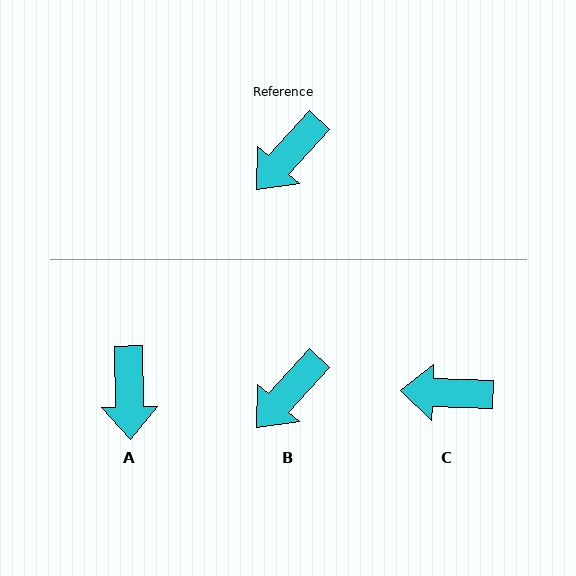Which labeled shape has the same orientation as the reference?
B.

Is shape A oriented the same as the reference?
No, it is off by about 44 degrees.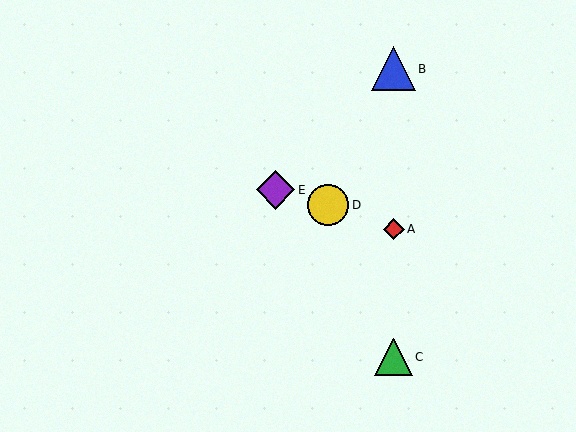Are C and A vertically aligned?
Yes, both are at x≈394.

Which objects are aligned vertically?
Objects A, B, C are aligned vertically.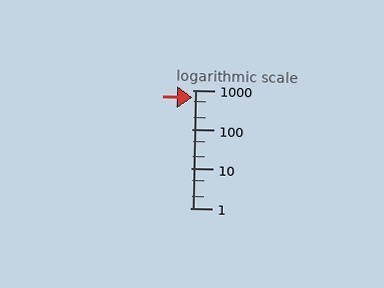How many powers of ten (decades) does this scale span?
The scale spans 3 decades, from 1 to 1000.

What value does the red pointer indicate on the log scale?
The pointer indicates approximately 630.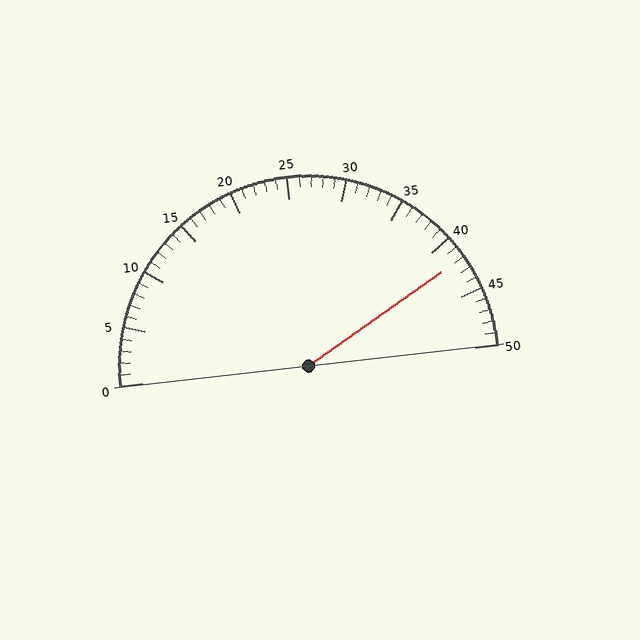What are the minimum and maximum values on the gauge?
The gauge ranges from 0 to 50.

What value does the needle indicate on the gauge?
The needle indicates approximately 42.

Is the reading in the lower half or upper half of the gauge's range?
The reading is in the upper half of the range (0 to 50).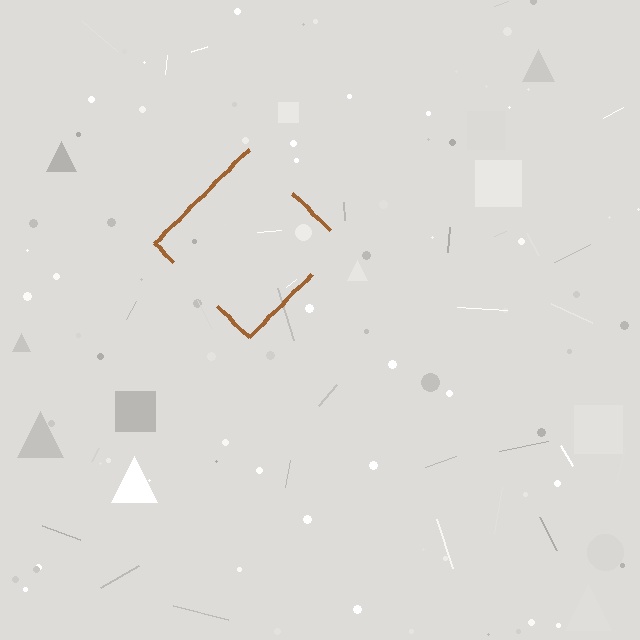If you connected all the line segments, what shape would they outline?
They would outline a diamond.